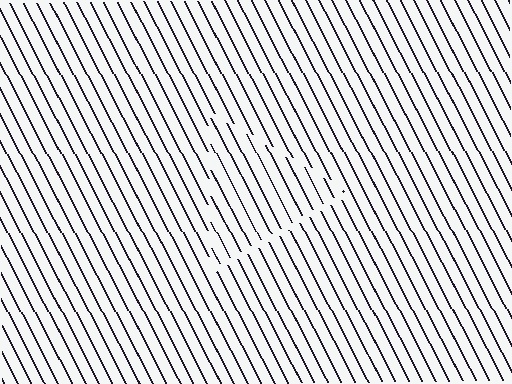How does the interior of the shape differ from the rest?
The interior of the shape contains the same grating, shifted by half a period — the contour is defined by the phase discontinuity where line-ends from the inner and outer gratings abut.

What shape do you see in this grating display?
An illusory triangle. The interior of the shape contains the same grating, shifted by half a period — the contour is defined by the phase discontinuity where line-ends from the inner and outer gratings abut.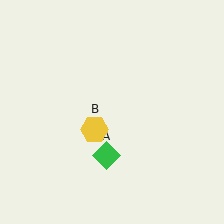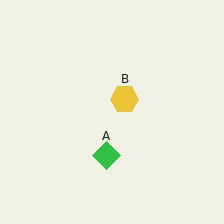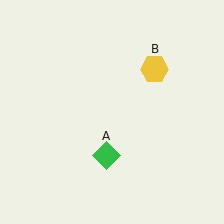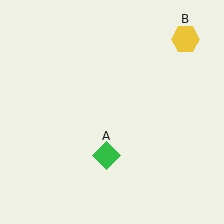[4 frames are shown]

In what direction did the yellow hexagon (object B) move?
The yellow hexagon (object B) moved up and to the right.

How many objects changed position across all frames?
1 object changed position: yellow hexagon (object B).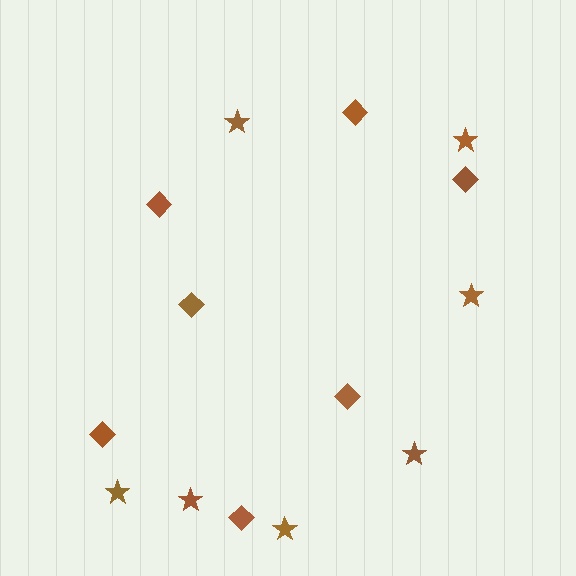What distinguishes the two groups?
There are 2 groups: one group of stars (7) and one group of diamonds (7).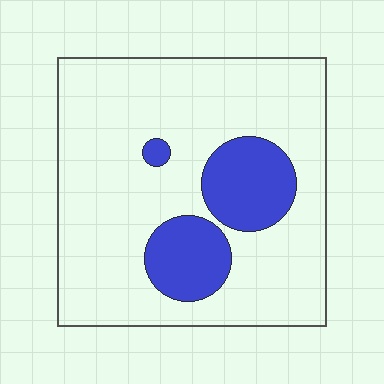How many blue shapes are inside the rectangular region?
3.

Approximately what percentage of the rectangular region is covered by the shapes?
Approximately 20%.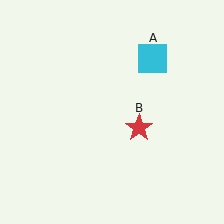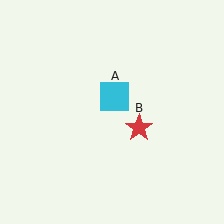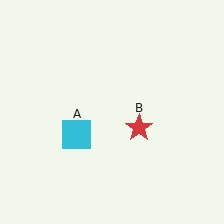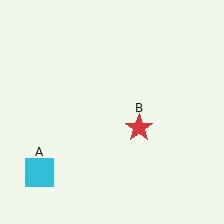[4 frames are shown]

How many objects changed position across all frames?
1 object changed position: cyan square (object A).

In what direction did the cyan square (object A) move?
The cyan square (object A) moved down and to the left.